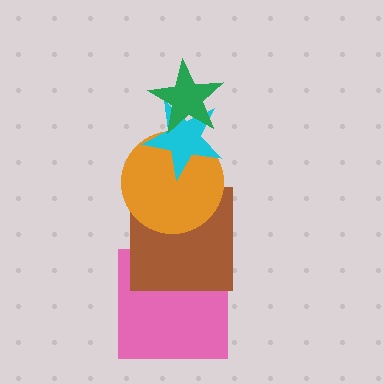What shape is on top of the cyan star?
The green star is on top of the cyan star.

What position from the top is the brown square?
The brown square is 4th from the top.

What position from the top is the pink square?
The pink square is 5th from the top.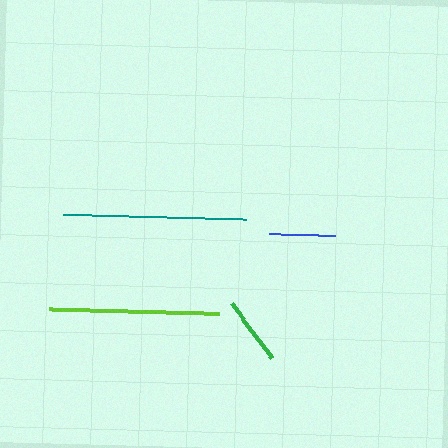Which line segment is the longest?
The teal line is the longest at approximately 182 pixels.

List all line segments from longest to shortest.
From longest to shortest: teal, lime, green, blue.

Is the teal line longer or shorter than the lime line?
The teal line is longer than the lime line.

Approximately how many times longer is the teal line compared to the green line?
The teal line is approximately 2.7 times the length of the green line.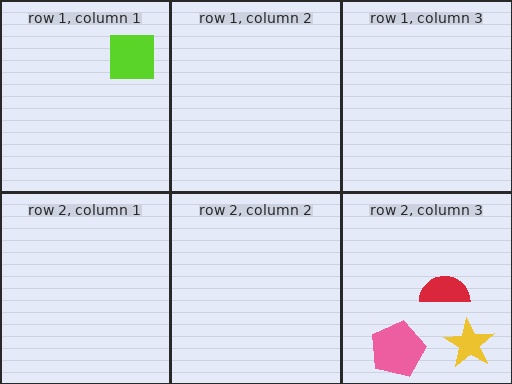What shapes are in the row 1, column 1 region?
The lime square.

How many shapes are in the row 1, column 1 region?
1.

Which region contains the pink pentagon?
The row 2, column 3 region.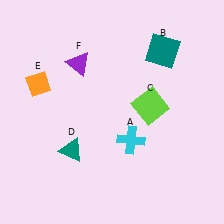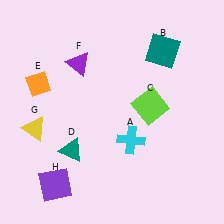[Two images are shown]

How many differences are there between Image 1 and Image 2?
There are 2 differences between the two images.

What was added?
A yellow triangle (G), a purple square (H) were added in Image 2.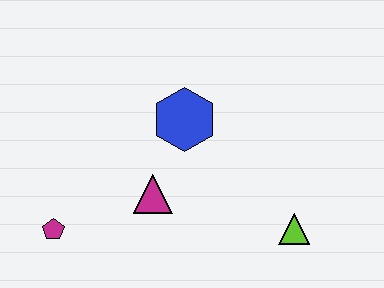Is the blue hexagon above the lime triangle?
Yes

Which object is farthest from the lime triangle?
The magenta pentagon is farthest from the lime triangle.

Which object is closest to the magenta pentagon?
The magenta triangle is closest to the magenta pentagon.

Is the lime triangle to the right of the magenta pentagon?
Yes